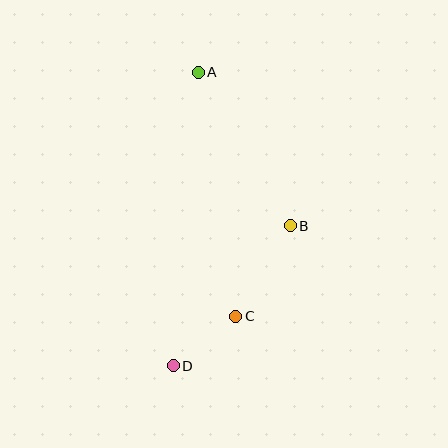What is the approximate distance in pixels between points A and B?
The distance between A and B is approximately 179 pixels.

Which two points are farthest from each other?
Points A and D are farthest from each other.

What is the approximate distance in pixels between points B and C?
The distance between B and C is approximately 106 pixels.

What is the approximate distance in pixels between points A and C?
The distance between A and C is approximately 247 pixels.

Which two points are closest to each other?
Points C and D are closest to each other.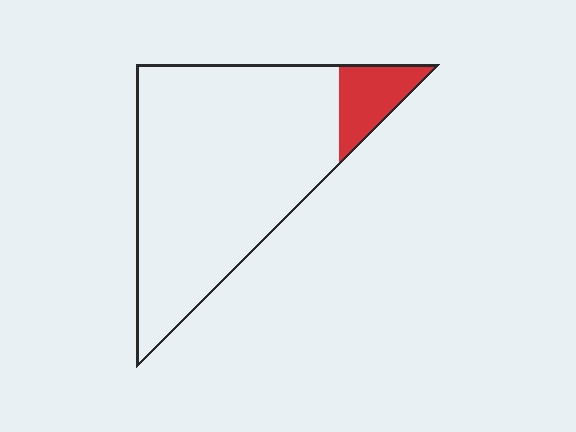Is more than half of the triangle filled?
No.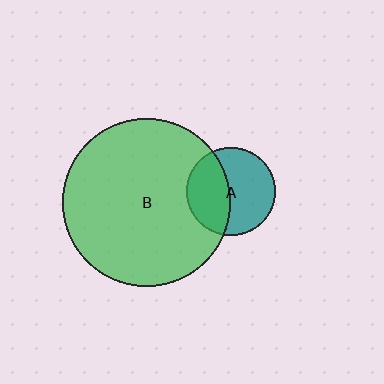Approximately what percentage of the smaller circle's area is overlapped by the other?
Approximately 45%.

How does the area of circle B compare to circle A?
Approximately 3.6 times.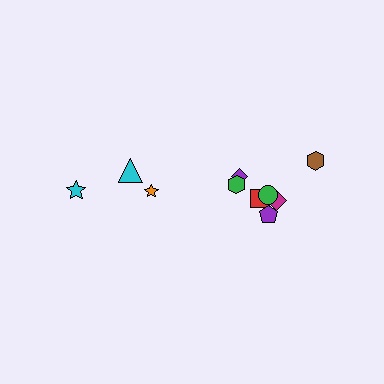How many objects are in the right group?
There are 7 objects.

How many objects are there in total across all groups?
There are 10 objects.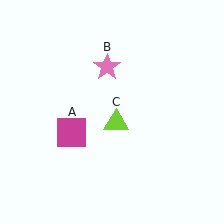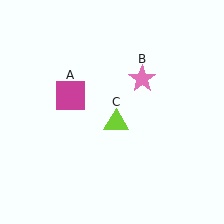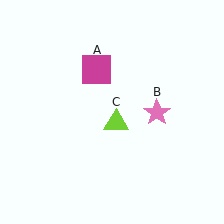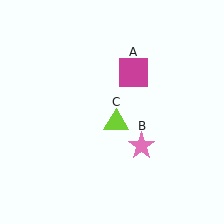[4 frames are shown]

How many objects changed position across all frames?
2 objects changed position: magenta square (object A), pink star (object B).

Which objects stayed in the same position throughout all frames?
Lime triangle (object C) remained stationary.